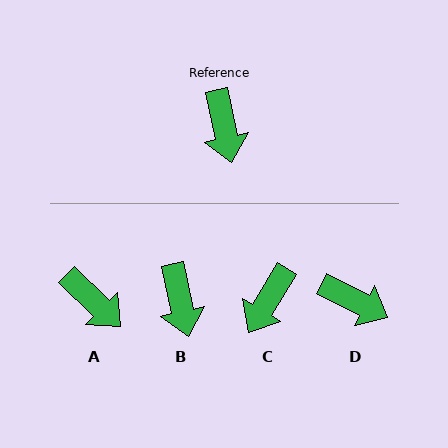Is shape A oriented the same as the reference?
No, it is off by about 34 degrees.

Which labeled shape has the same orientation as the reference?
B.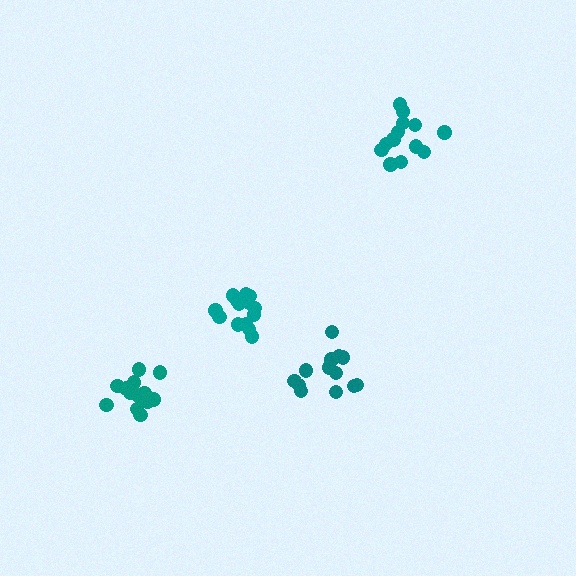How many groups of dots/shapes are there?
There are 4 groups.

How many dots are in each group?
Group 1: 13 dots, Group 2: 14 dots, Group 3: 13 dots, Group 4: 13 dots (53 total).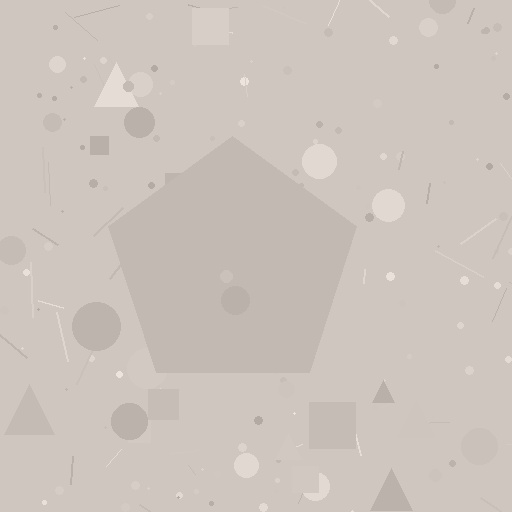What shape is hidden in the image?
A pentagon is hidden in the image.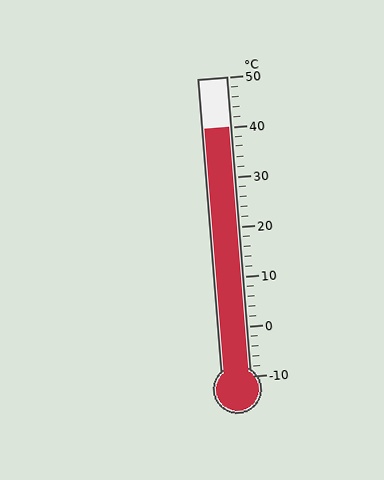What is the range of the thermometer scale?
The thermometer scale ranges from -10°C to 50°C.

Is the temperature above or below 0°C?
The temperature is above 0°C.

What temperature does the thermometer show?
The thermometer shows approximately 40°C.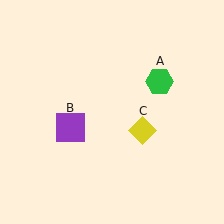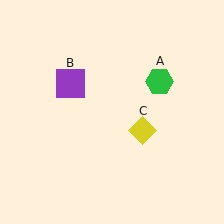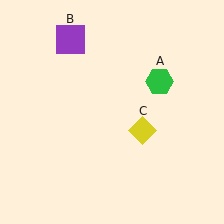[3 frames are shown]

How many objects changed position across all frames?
1 object changed position: purple square (object B).